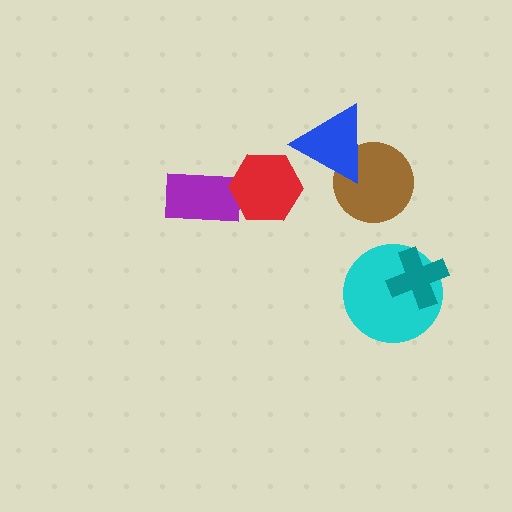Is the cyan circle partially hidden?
Yes, it is partially covered by another shape.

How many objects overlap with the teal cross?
1 object overlaps with the teal cross.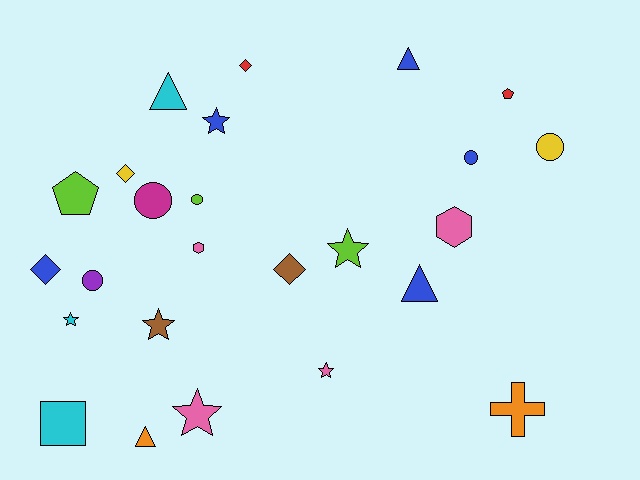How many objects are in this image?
There are 25 objects.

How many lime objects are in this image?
There are 3 lime objects.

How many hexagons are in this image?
There are 2 hexagons.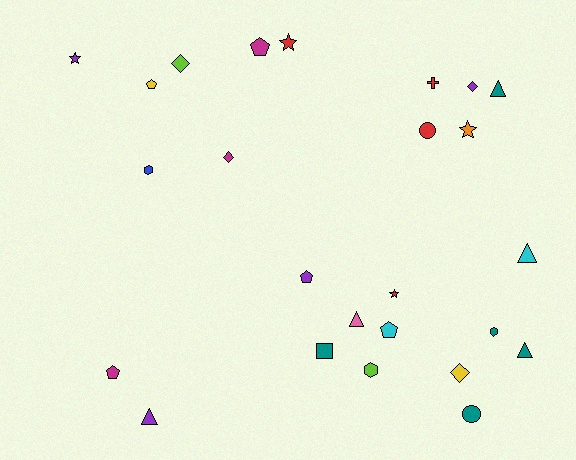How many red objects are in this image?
There are 4 red objects.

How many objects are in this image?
There are 25 objects.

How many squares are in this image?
There is 1 square.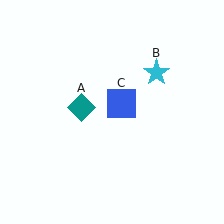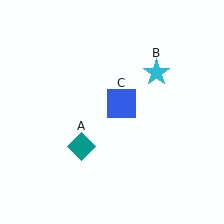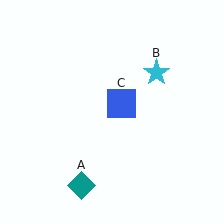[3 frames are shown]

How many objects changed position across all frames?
1 object changed position: teal diamond (object A).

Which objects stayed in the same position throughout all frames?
Cyan star (object B) and blue square (object C) remained stationary.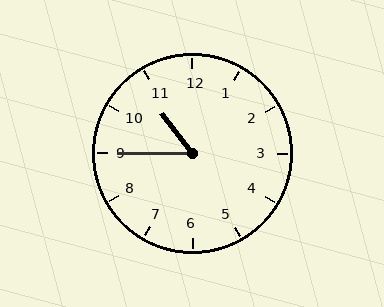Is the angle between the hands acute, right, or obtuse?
It is acute.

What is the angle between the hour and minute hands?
Approximately 52 degrees.